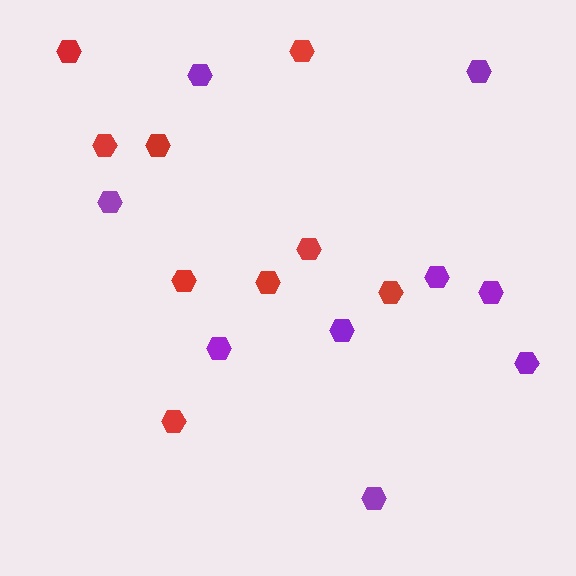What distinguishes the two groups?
There are 2 groups: one group of purple hexagons (9) and one group of red hexagons (9).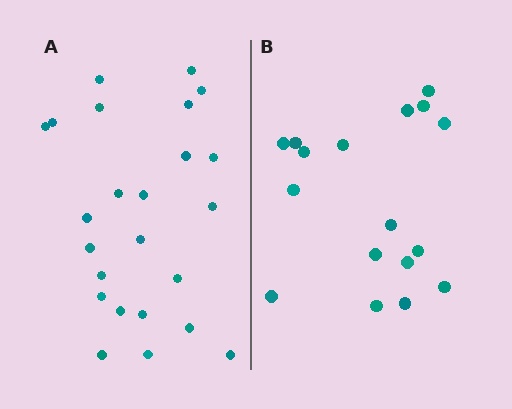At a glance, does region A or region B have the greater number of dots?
Region A (the left region) has more dots.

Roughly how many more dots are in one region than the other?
Region A has roughly 8 or so more dots than region B.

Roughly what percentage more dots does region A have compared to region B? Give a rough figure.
About 40% more.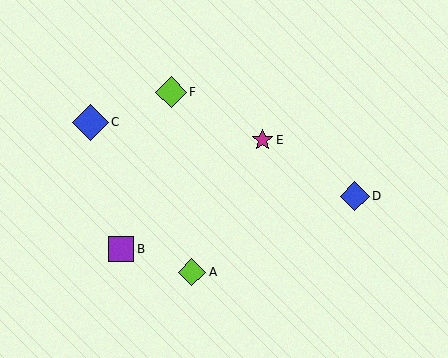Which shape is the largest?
The blue diamond (labeled C) is the largest.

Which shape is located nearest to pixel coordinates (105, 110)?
The blue diamond (labeled C) at (90, 122) is nearest to that location.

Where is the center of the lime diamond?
The center of the lime diamond is at (192, 272).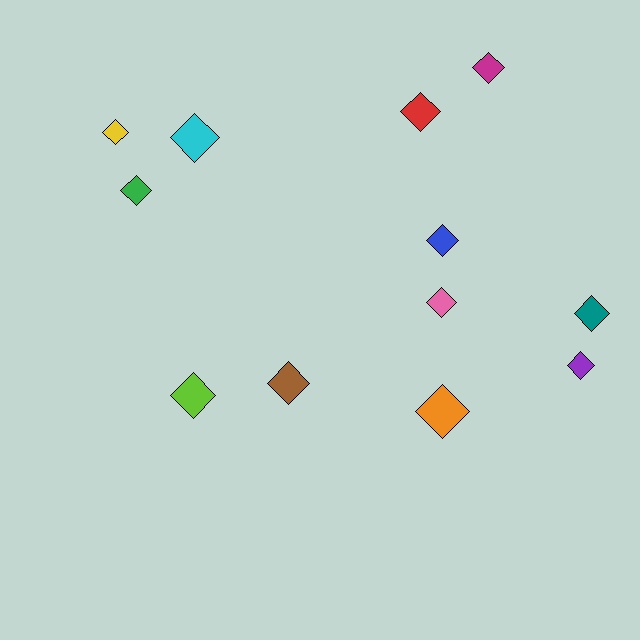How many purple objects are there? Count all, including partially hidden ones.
There is 1 purple object.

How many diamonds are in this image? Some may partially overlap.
There are 12 diamonds.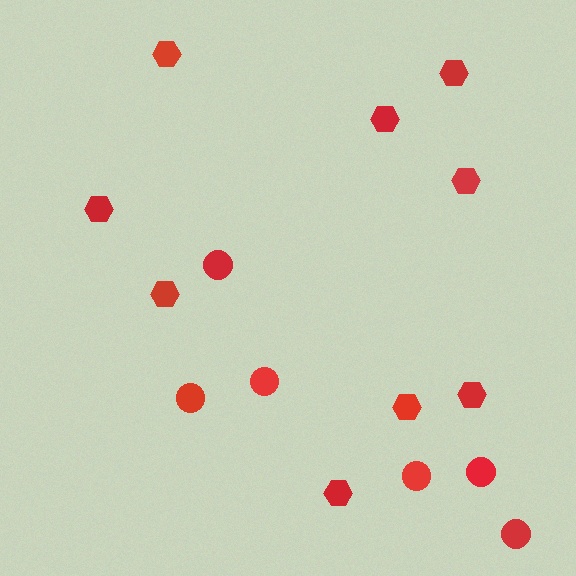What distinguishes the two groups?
There are 2 groups: one group of circles (6) and one group of hexagons (9).